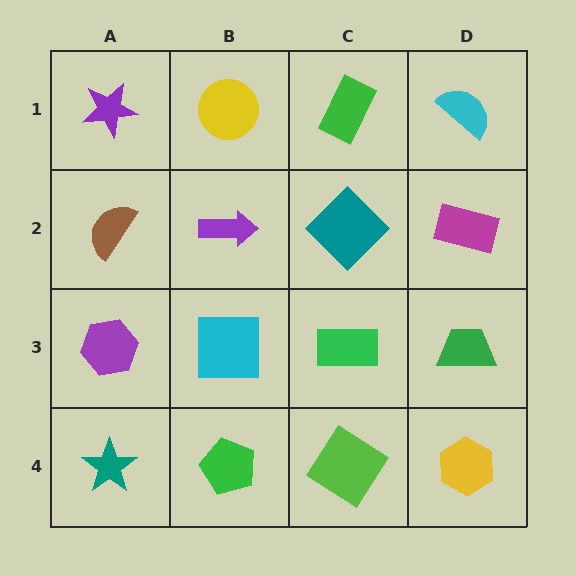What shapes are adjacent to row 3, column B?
A purple arrow (row 2, column B), a green pentagon (row 4, column B), a purple hexagon (row 3, column A), a green rectangle (row 3, column C).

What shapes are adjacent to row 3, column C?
A teal diamond (row 2, column C), a lime diamond (row 4, column C), a cyan square (row 3, column B), a green trapezoid (row 3, column D).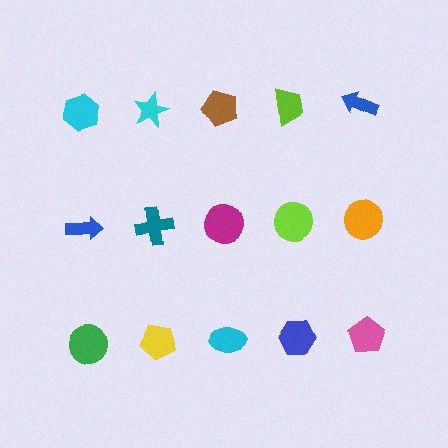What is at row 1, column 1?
A cyan hexagon.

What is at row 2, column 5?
An orange circle.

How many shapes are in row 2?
5 shapes.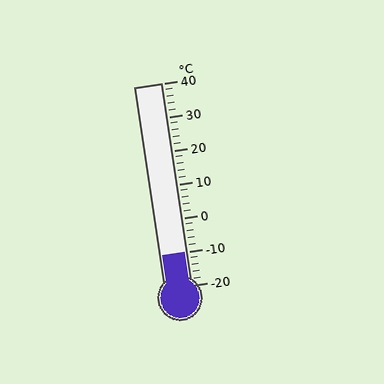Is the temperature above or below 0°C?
The temperature is below 0°C.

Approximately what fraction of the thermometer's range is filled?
The thermometer is filled to approximately 15% of its range.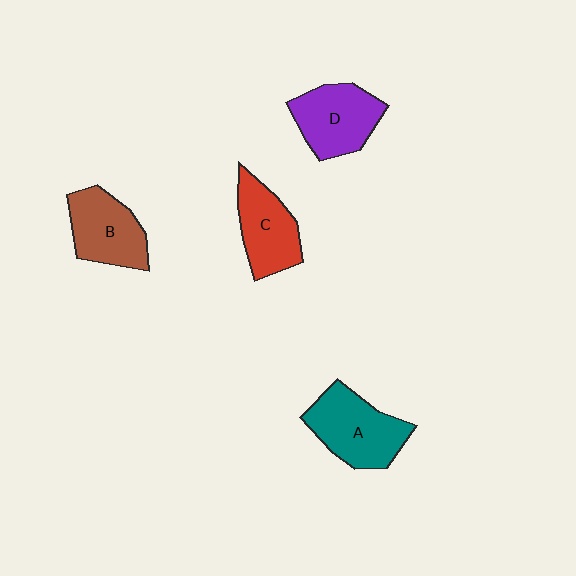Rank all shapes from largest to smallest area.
From largest to smallest: A (teal), D (purple), B (brown), C (red).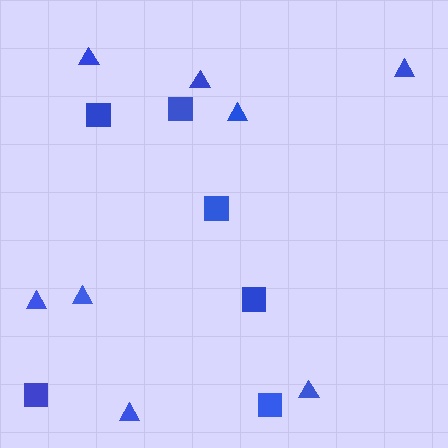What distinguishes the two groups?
There are 2 groups: one group of triangles (8) and one group of squares (6).